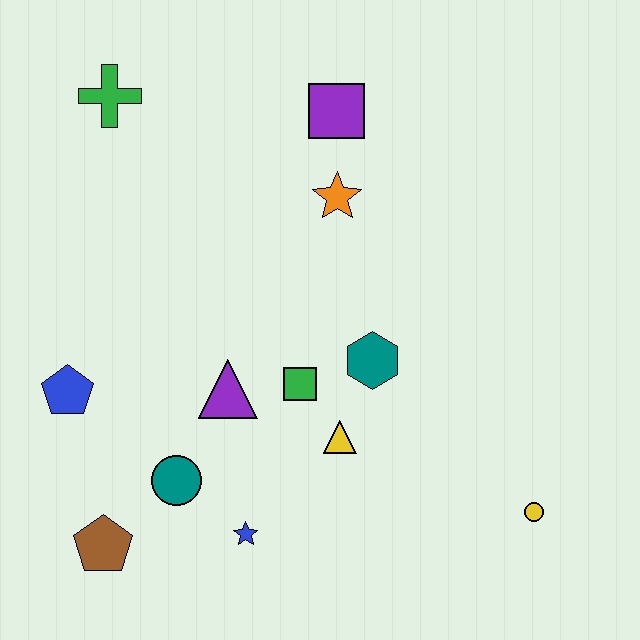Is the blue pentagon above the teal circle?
Yes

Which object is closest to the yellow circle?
The yellow triangle is closest to the yellow circle.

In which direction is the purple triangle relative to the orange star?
The purple triangle is below the orange star.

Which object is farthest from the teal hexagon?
The green cross is farthest from the teal hexagon.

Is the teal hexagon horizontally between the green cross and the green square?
No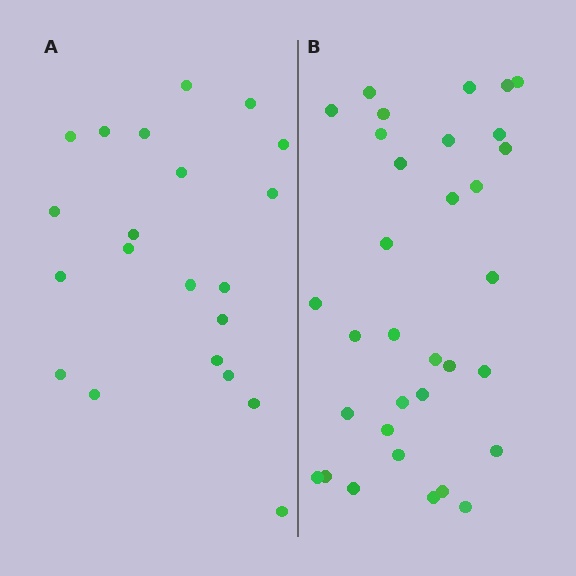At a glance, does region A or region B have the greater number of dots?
Region B (the right region) has more dots.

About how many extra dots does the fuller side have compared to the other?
Region B has roughly 12 or so more dots than region A.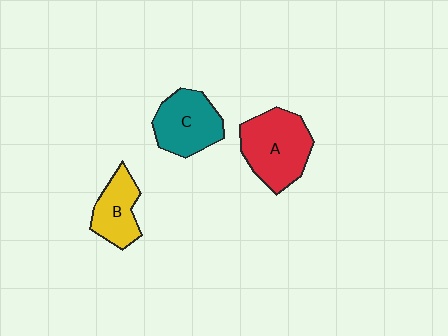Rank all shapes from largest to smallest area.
From largest to smallest: A (red), C (teal), B (yellow).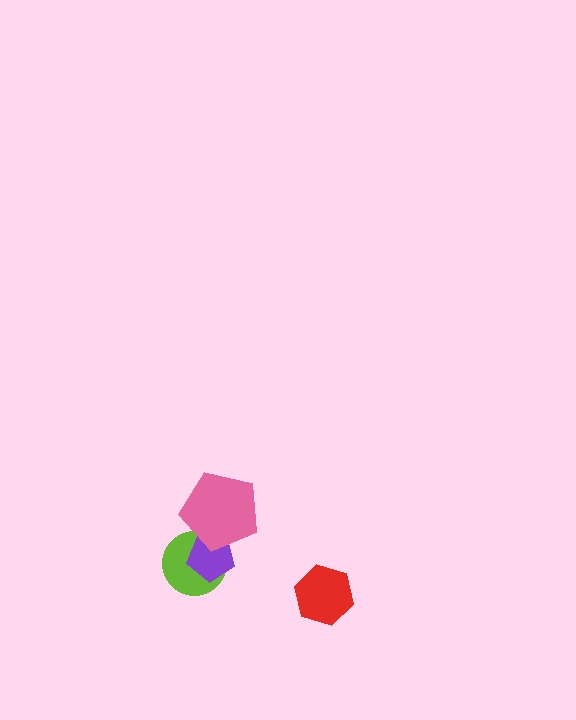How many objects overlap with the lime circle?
2 objects overlap with the lime circle.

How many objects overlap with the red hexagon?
0 objects overlap with the red hexagon.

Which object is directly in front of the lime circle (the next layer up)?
The purple pentagon is directly in front of the lime circle.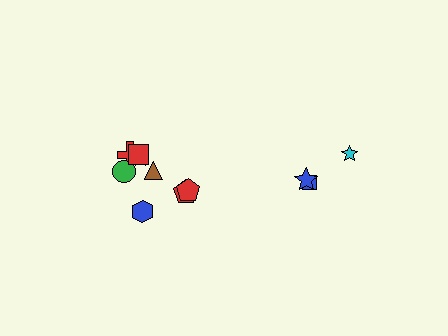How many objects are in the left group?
There are 8 objects.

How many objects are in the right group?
There are 3 objects.